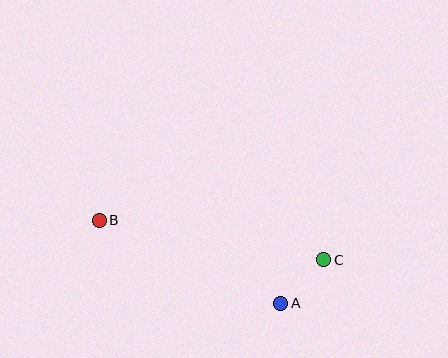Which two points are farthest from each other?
Points B and C are farthest from each other.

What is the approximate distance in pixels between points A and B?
The distance between A and B is approximately 200 pixels.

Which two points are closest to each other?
Points A and C are closest to each other.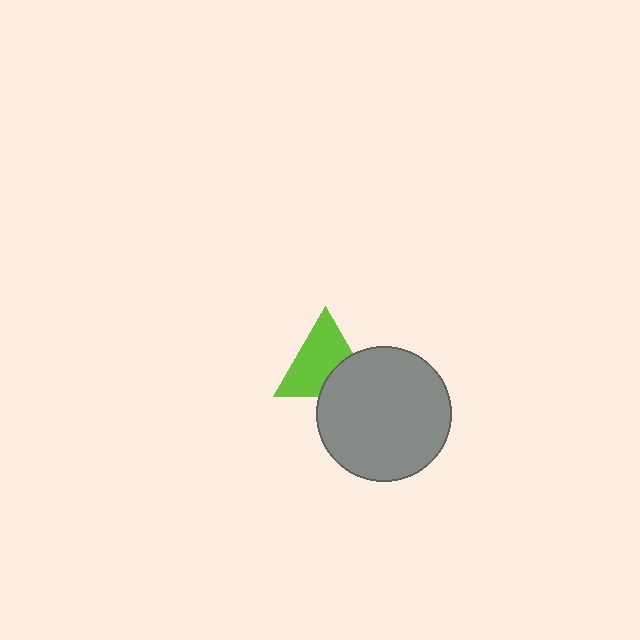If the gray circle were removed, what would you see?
You would see the complete lime triangle.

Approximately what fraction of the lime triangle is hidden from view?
Roughly 32% of the lime triangle is hidden behind the gray circle.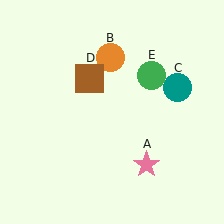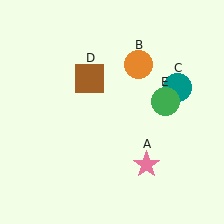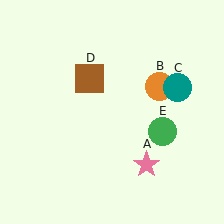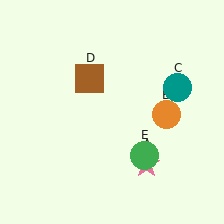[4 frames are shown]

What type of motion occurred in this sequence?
The orange circle (object B), green circle (object E) rotated clockwise around the center of the scene.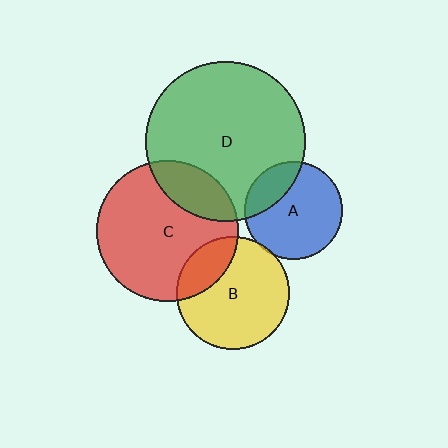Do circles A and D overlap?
Yes.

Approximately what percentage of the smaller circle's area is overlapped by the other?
Approximately 25%.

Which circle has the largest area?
Circle D (green).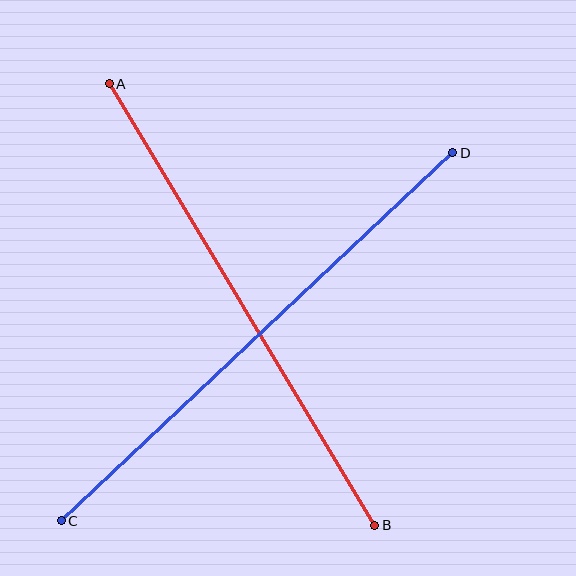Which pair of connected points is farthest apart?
Points C and D are farthest apart.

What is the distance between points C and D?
The distance is approximately 537 pixels.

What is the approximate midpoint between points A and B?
The midpoint is at approximately (242, 305) pixels.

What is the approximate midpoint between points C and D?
The midpoint is at approximately (257, 337) pixels.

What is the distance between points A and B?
The distance is approximately 515 pixels.